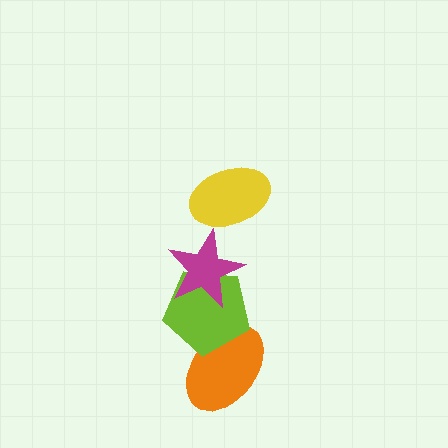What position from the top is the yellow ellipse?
The yellow ellipse is 1st from the top.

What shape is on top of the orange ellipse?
The lime pentagon is on top of the orange ellipse.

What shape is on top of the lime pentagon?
The magenta star is on top of the lime pentagon.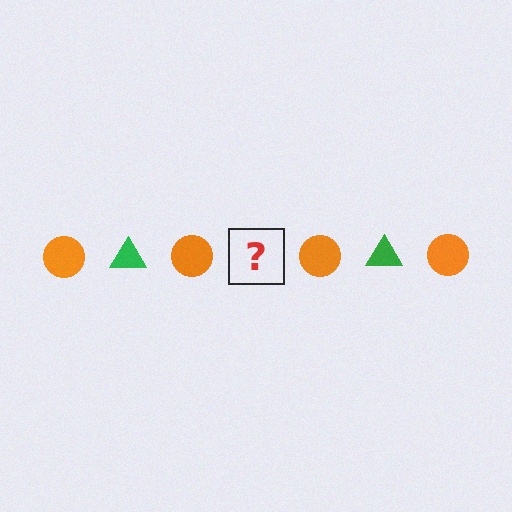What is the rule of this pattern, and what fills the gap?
The rule is that the pattern alternates between orange circle and green triangle. The gap should be filled with a green triangle.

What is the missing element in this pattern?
The missing element is a green triangle.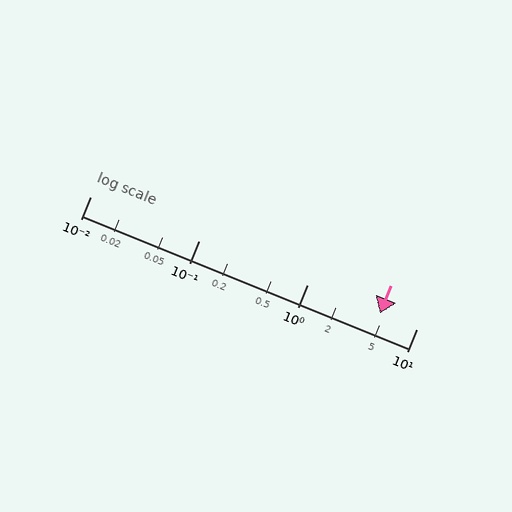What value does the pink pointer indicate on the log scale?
The pointer indicates approximately 4.6.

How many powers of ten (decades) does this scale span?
The scale spans 3 decades, from 0.01 to 10.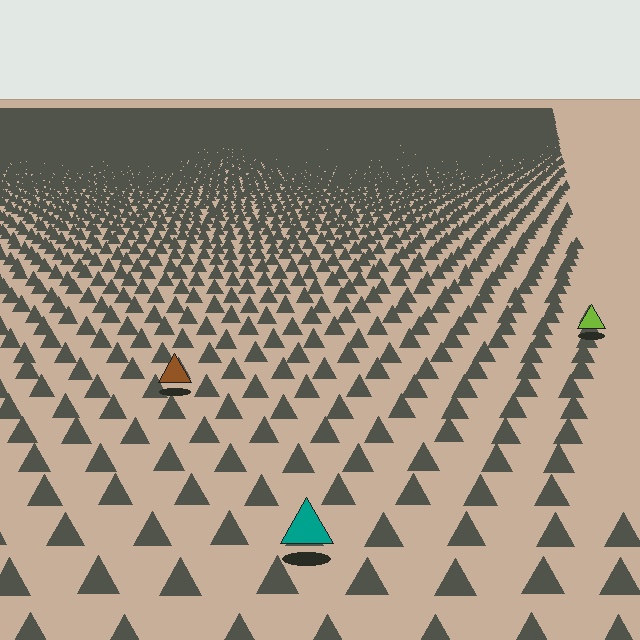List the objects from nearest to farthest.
From nearest to farthest: the teal triangle, the brown triangle, the lime triangle.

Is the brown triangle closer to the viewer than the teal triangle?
No. The teal triangle is closer — you can tell from the texture gradient: the ground texture is coarser near it.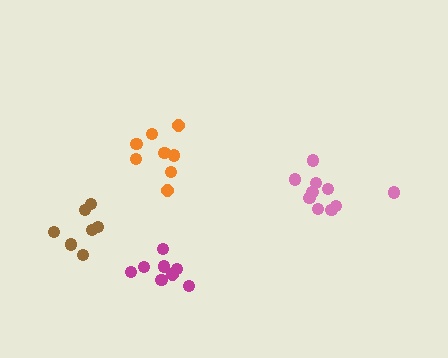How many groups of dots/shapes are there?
There are 4 groups.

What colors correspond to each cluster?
The clusters are colored: pink, orange, brown, magenta.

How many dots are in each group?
Group 1: 10 dots, Group 2: 8 dots, Group 3: 7 dots, Group 4: 8 dots (33 total).